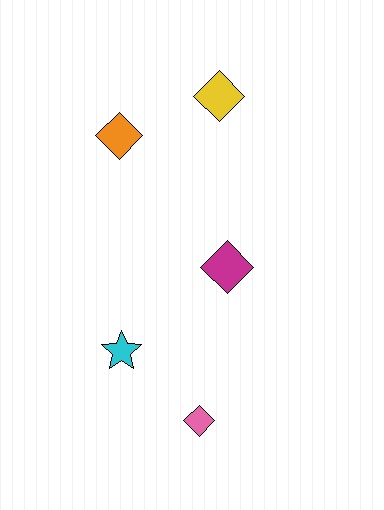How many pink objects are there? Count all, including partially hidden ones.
There is 1 pink object.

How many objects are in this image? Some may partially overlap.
There are 5 objects.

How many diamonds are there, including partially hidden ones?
There are 4 diamonds.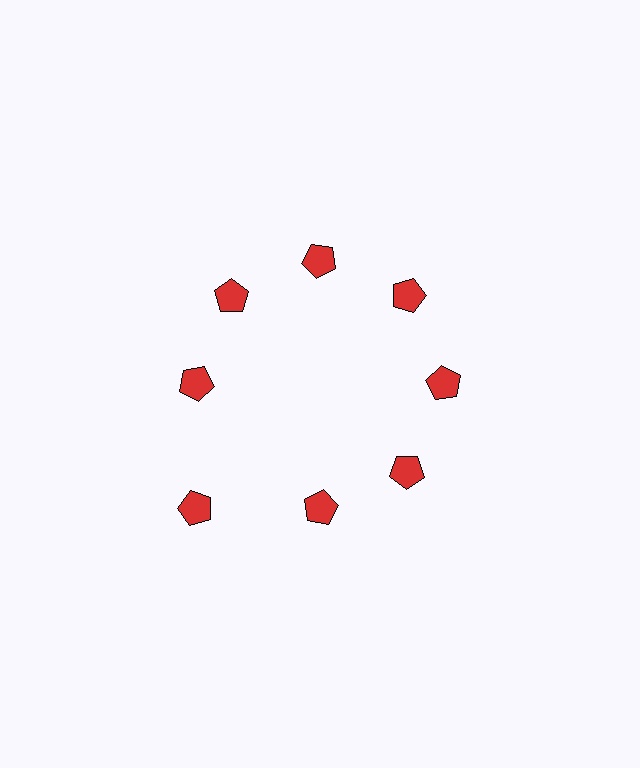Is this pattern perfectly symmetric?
No. The 8 red pentagons are arranged in a ring, but one element near the 8 o'clock position is pushed outward from the center, breaking the 8-fold rotational symmetry.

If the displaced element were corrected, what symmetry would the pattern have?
It would have 8-fold rotational symmetry — the pattern would map onto itself every 45 degrees.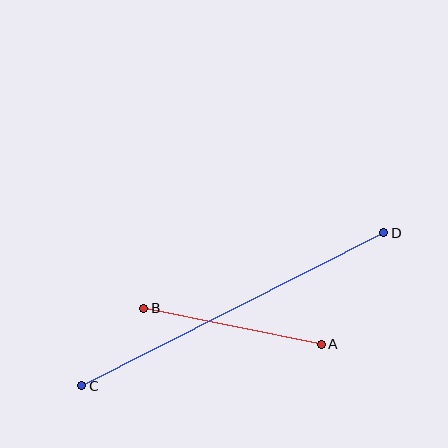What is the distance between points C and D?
The distance is approximately 338 pixels.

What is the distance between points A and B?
The distance is approximately 181 pixels.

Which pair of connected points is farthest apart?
Points C and D are farthest apart.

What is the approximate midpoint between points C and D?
The midpoint is at approximately (233, 309) pixels.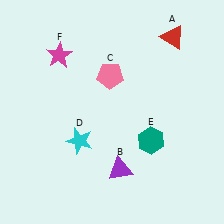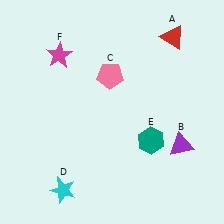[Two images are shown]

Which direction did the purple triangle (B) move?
The purple triangle (B) moved right.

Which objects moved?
The objects that moved are: the purple triangle (B), the cyan star (D).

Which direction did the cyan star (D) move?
The cyan star (D) moved down.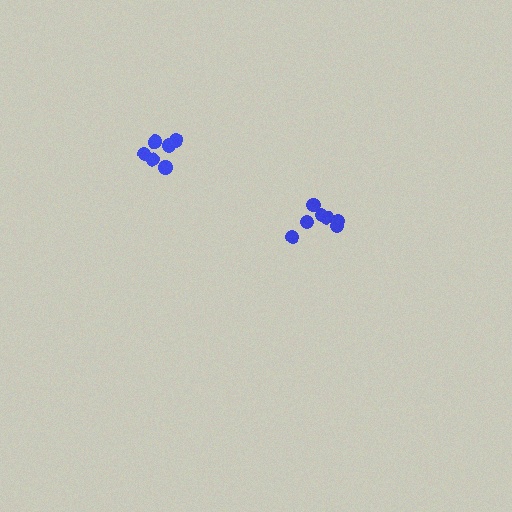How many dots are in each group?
Group 1: 7 dots, Group 2: 6 dots (13 total).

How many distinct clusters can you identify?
There are 2 distinct clusters.